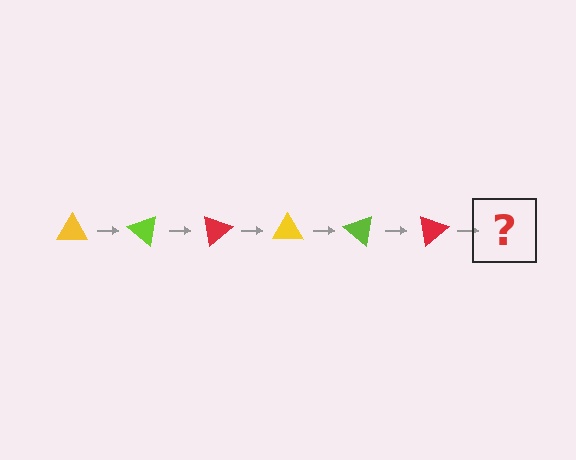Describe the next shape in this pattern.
It should be a yellow triangle, rotated 240 degrees from the start.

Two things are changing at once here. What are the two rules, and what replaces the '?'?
The two rules are that it rotates 40 degrees each step and the color cycles through yellow, lime, and red. The '?' should be a yellow triangle, rotated 240 degrees from the start.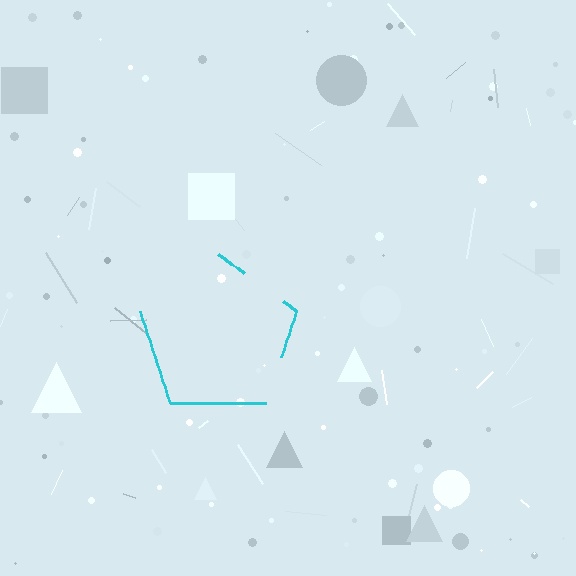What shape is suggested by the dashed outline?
The dashed outline suggests a pentagon.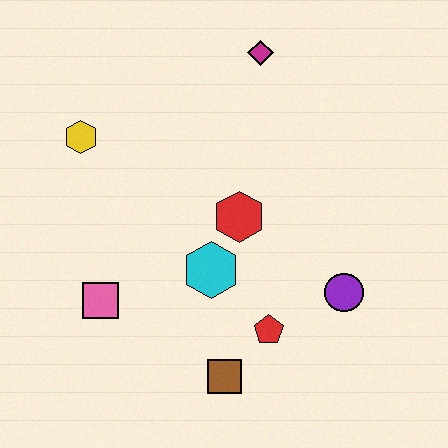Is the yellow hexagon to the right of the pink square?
No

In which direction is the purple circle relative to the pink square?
The purple circle is to the right of the pink square.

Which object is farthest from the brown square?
The magenta diamond is farthest from the brown square.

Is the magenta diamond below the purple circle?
No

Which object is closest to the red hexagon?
The cyan hexagon is closest to the red hexagon.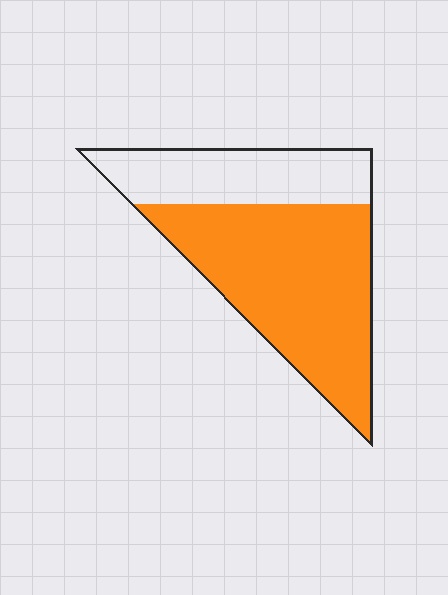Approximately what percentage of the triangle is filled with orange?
Approximately 65%.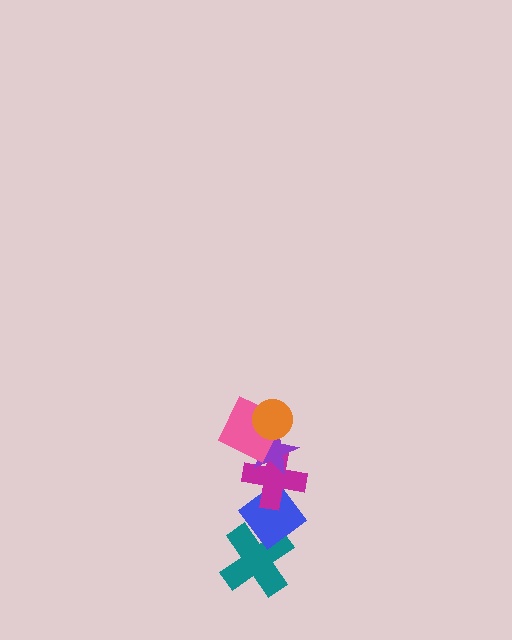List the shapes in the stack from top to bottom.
From top to bottom: the orange circle, the pink square, the purple star, the magenta cross, the blue diamond, the teal cross.